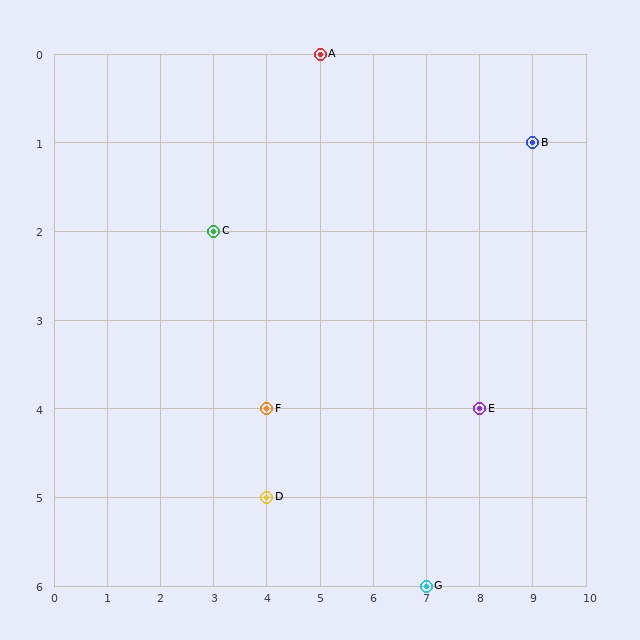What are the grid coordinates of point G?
Point G is at grid coordinates (7, 6).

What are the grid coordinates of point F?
Point F is at grid coordinates (4, 4).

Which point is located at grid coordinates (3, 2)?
Point C is at (3, 2).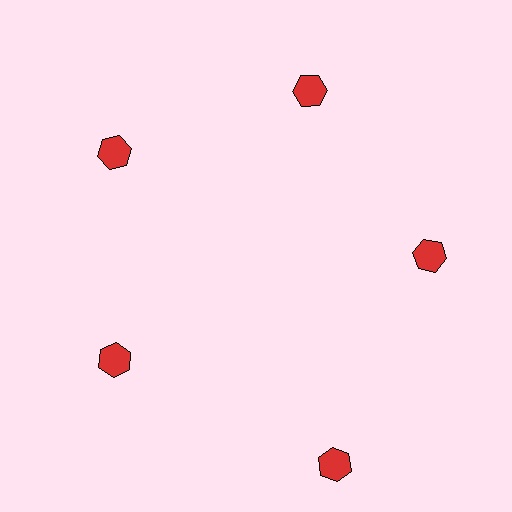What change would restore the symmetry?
The symmetry would be restored by moving it inward, back onto the ring so that all 5 hexagons sit at equal angles and equal distance from the center.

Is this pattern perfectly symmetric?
No. The 5 red hexagons are arranged in a ring, but one element near the 5 o'clock position is pushed outward from the center, breaking the 5-fold rotational symmetry.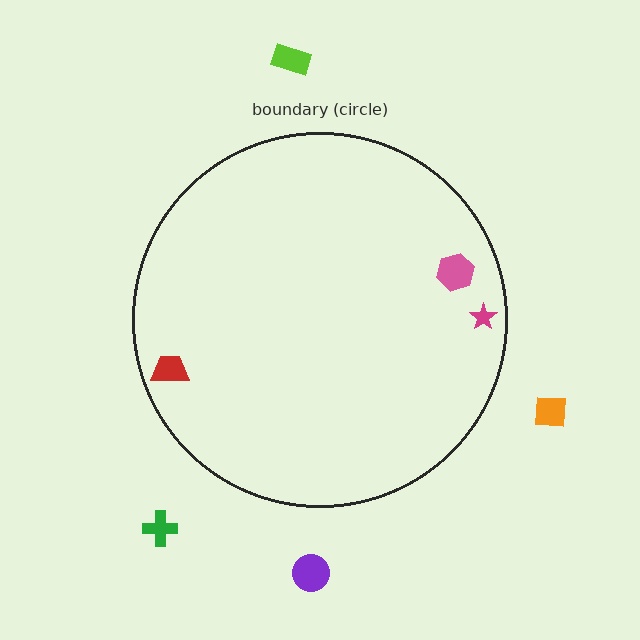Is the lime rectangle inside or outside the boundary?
Outside.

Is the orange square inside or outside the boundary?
Outside.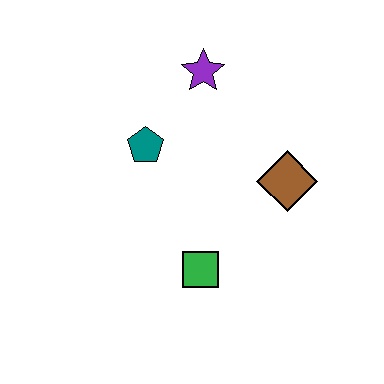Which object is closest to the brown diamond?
The green square is closest to the brown diamond.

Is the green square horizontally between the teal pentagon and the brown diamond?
Yes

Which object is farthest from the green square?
The purple star is farthest from the green square.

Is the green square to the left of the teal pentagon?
No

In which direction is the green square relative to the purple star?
The green square is below the purple star.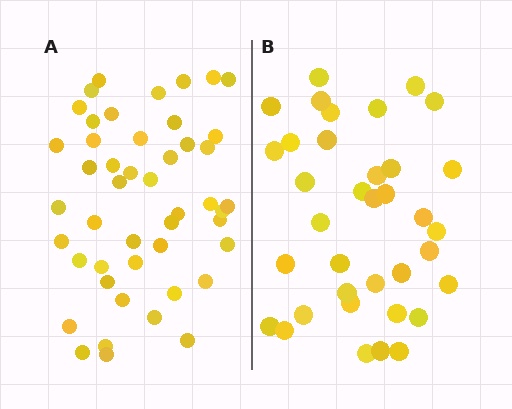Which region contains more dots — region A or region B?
Region A (the left region) has more dots.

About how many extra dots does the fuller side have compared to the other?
Region A has roughly 12 or so more dots than region B.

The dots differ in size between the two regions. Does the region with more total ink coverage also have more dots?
No. Region B has more total ink coverage because its dots are larger, but region A actually contains more individual dots. Total area can be misleading — the number of items is what matters here.